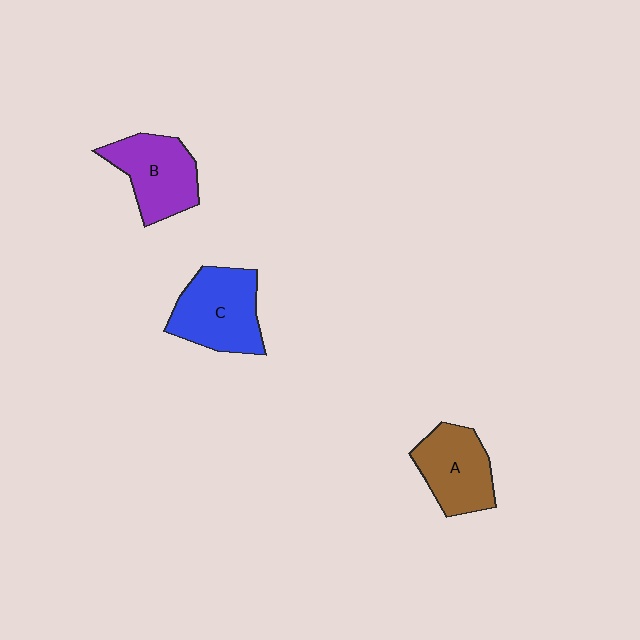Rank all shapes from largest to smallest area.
From largest to smallest: C (blue), B (purple), A (brown).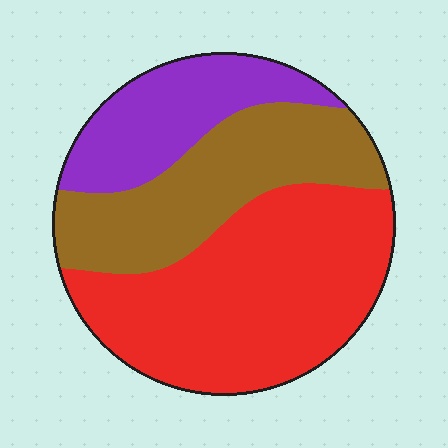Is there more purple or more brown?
Brown.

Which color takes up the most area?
Red, at roughly 50%.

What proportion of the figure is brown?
Brown covers about 30% of the figure.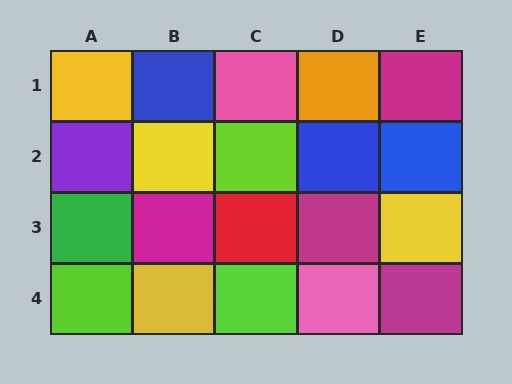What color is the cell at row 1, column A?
Yellow.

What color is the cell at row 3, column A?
Green.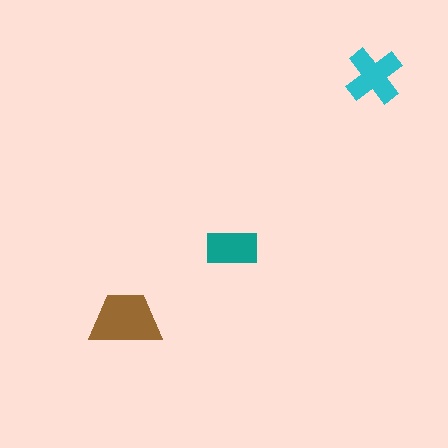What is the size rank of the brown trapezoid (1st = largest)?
1st.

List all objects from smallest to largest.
The teal rectangle, the cyan cross, the brown trapezoid.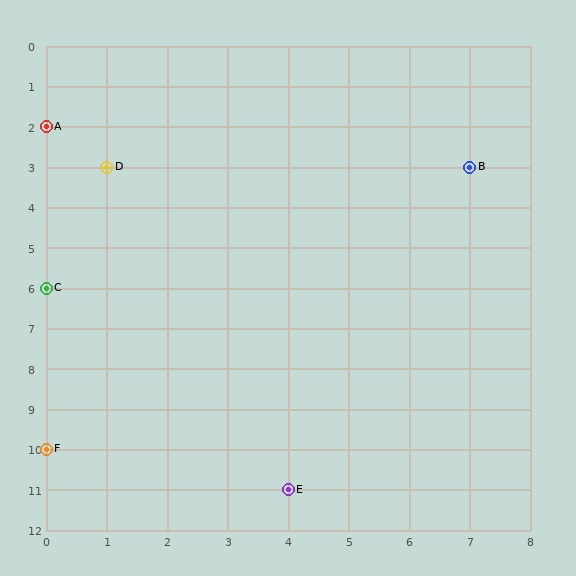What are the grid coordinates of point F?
Point F is at grid coordinates (0, 10).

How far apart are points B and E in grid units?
Points B and E are 3 columns and 8 rows apart (about 8.5 grid units diagonally).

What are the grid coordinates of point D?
Point D is at grid coordinates (1, 3).